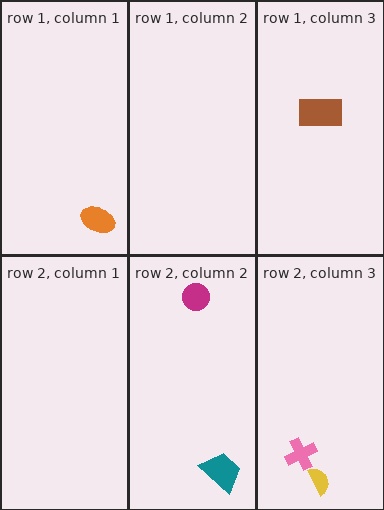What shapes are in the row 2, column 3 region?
The pink cross, the yellow semicircle.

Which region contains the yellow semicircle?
The row 2, column 3 region.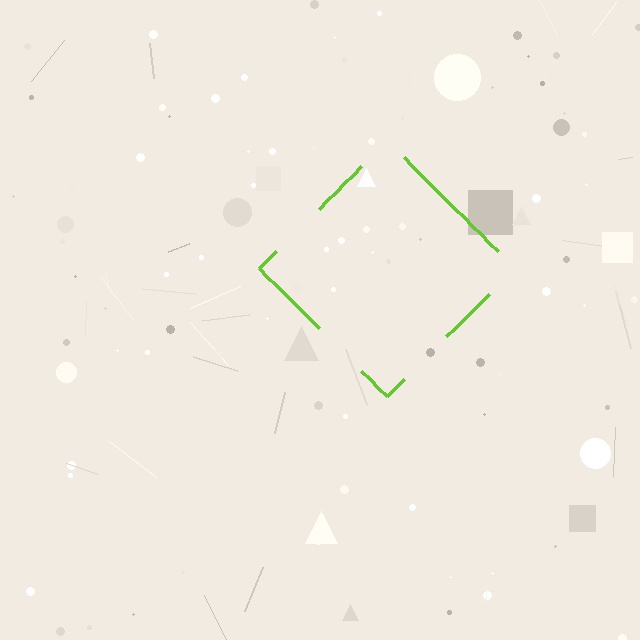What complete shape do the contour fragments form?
The contour fragments form a diamond.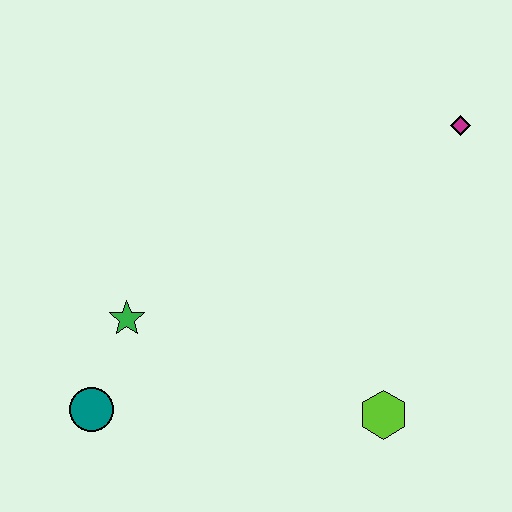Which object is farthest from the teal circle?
The magenta diamond is farthest from the teal circle.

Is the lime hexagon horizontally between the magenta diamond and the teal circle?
Yes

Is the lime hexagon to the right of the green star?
Yes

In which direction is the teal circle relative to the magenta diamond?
The teal circle is to the left of the magenta diamond.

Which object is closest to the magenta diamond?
The lime hexagon is closest to the magenta diamond.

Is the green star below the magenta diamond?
Yes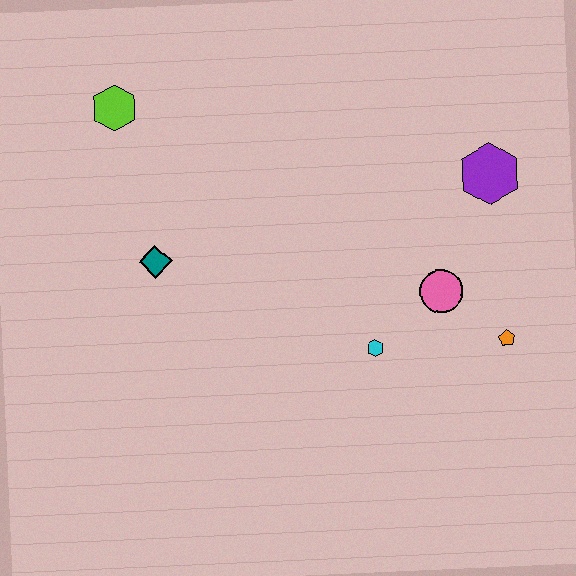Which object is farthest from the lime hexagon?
The orange pentagon is farthest from the lime hexagon.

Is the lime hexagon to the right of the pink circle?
No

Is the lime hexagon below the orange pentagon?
No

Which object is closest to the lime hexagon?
The teal diamond is closest to the lime hexagon.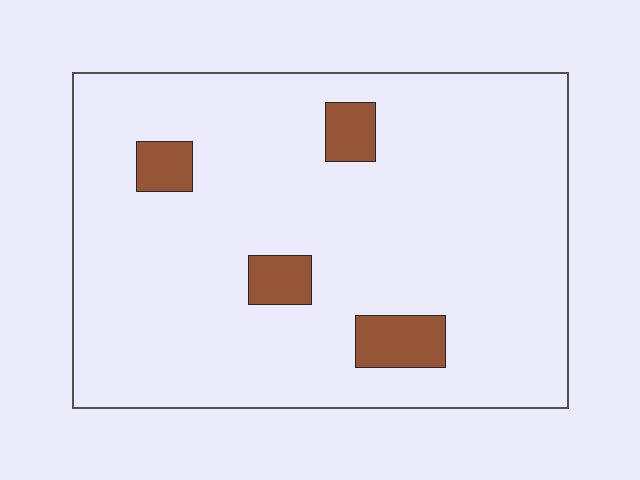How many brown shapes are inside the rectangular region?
4.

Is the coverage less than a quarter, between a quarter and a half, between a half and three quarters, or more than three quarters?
Less than a quarter.